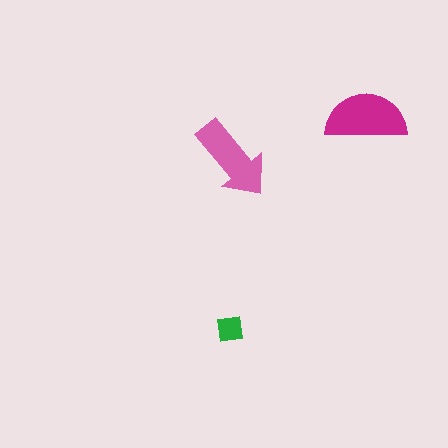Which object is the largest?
The magenta semicircle.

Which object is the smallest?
The green square.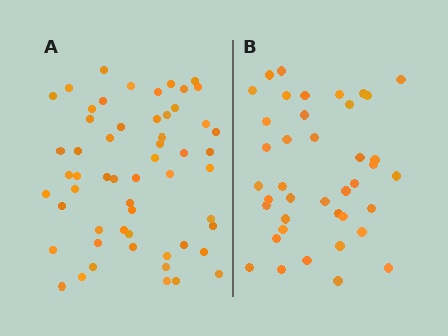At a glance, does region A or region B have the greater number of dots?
Region A (the left region) has more dots.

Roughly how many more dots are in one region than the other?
Region A has approximately 15 more dots than region B.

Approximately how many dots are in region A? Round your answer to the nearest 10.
About 60 dots. (The exact count is 56, which rounds to 60.)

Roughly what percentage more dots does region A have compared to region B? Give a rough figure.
About 40% more.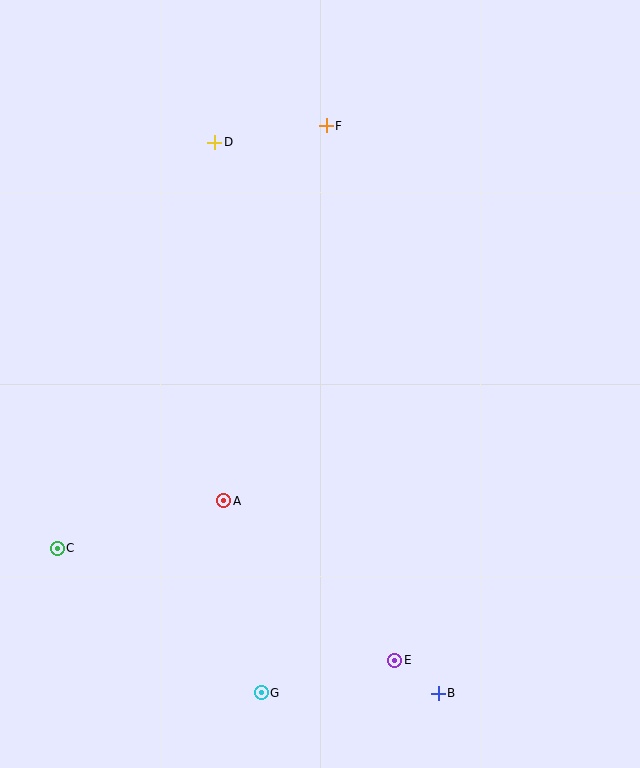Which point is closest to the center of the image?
Point A at (224, 501) is closest to the center.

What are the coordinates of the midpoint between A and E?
The midpoint between A and E is at (309, 580).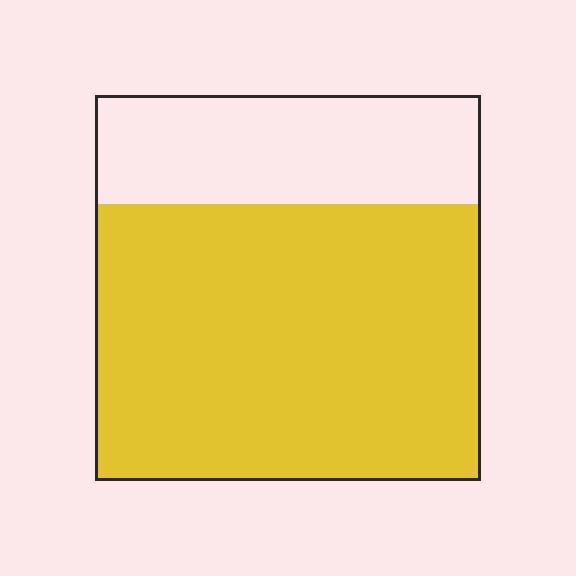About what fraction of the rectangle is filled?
About three quarters (3/4).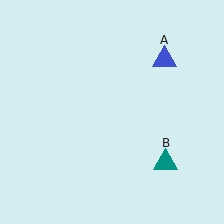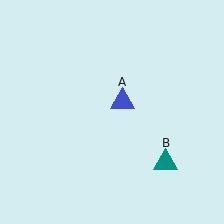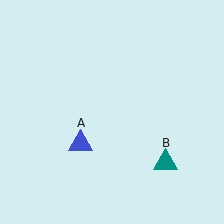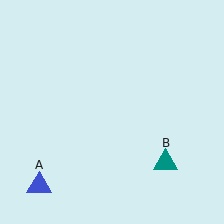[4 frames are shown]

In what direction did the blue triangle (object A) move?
The blue triangle (object A) moved down and to the left.